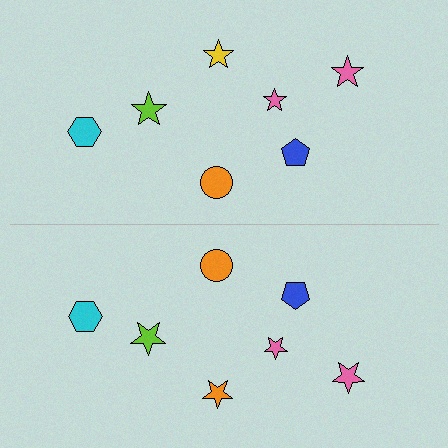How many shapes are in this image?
There are 14 shapes in this image.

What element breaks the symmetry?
The orange star on the bottom side breaks the symmetry — its mirror counterpart is yellow.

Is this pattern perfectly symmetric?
No, the pattern is not perfectly symmetric. The orange star on the bottom side breaks the symmetry — its mirror counterpart is yellow.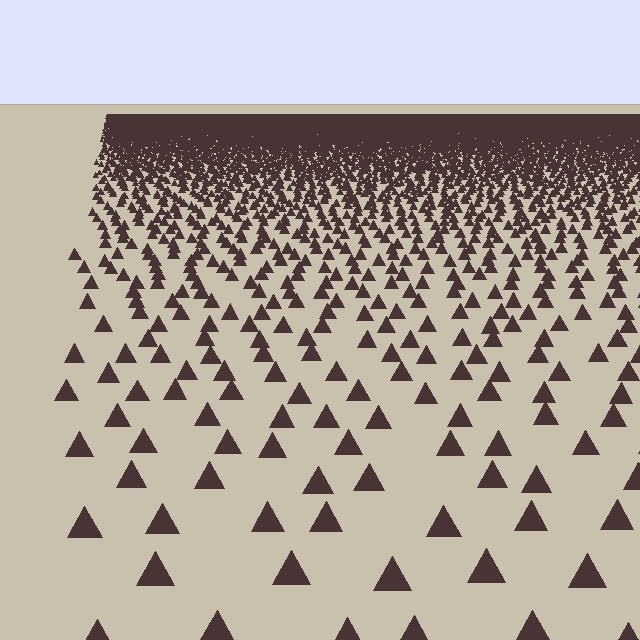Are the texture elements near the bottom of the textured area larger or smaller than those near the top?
Larger. Near the bottom, elements are closer to the viewer and appear at a bigger on-screen size.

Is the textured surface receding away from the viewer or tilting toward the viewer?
The surface is receding away from the viewer. Texture elements get smaller and denser toward the top.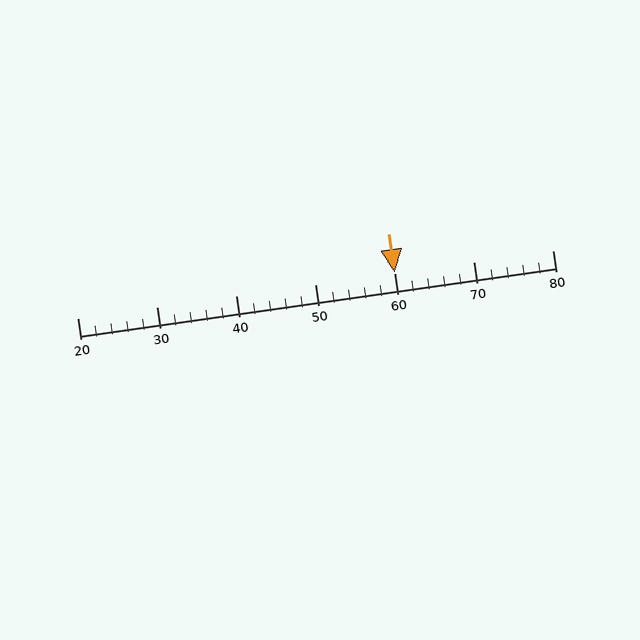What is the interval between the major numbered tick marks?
The major tick marks are spaced 10 units apart.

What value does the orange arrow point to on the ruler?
The orange arrow points to approximately 60.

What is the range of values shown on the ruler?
The ruler shows values from 20 to 80.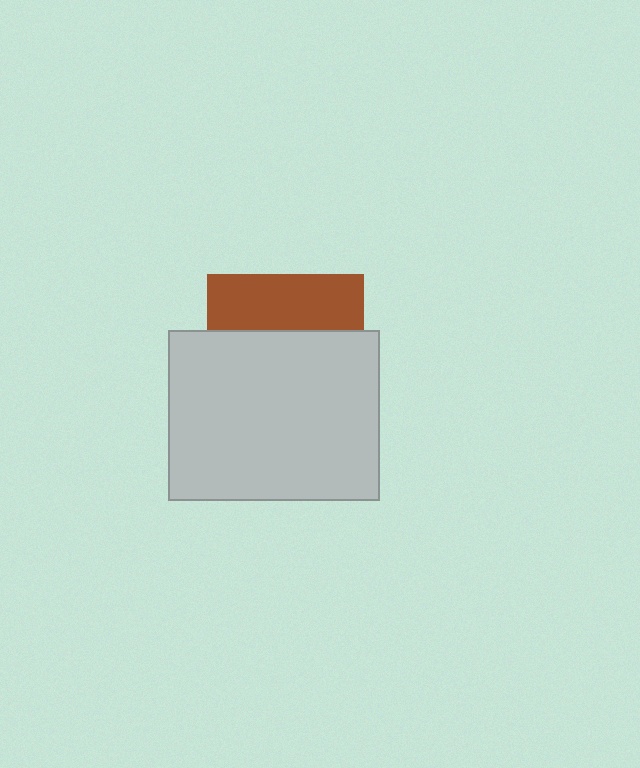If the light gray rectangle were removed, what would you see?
You would see the complete brown square.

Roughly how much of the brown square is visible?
A small part of it is visible (roughly 35%).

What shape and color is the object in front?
The object in front is a light gray rectangle.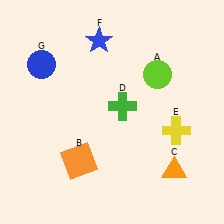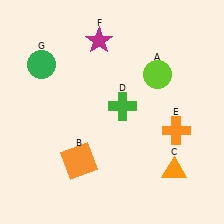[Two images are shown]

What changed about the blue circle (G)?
In Image 1, G is blue. In Image 2, it changed to green.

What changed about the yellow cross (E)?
In Image 1, E is yellow. In Image 2, it changed to orange.